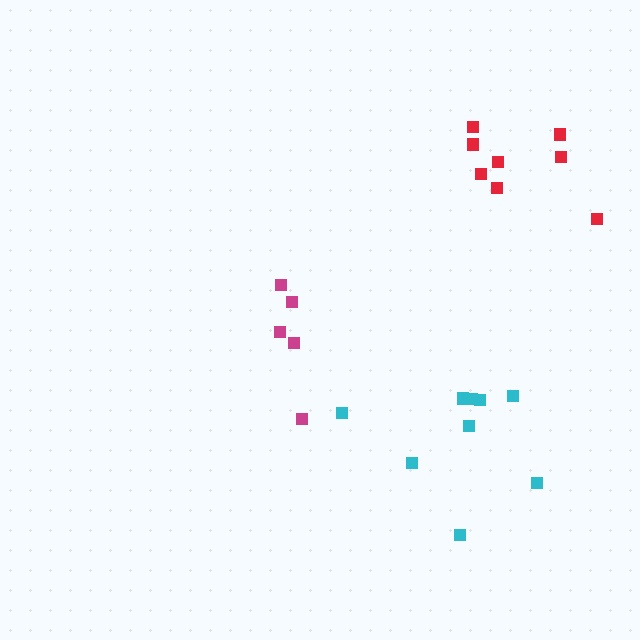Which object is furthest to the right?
The red cluster is rightmost.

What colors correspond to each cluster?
The clusters are colored: magenta, cyan, red.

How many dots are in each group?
Group 1: 5 dots, Group 2: 9 dots, Group 3: 8 dots (22 total).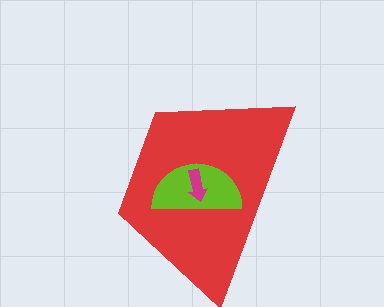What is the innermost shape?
The magenta arrow.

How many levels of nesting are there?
3.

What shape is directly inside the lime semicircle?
The magenta arrow.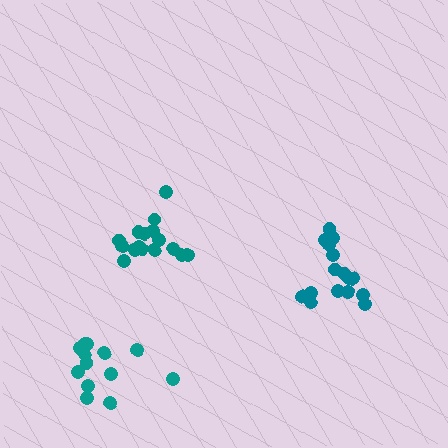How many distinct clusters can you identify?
There are 3 distinct clusters.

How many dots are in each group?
Group 1: 16 dots, Group 2: 13 dots, Group 3: 16 dots (45 total).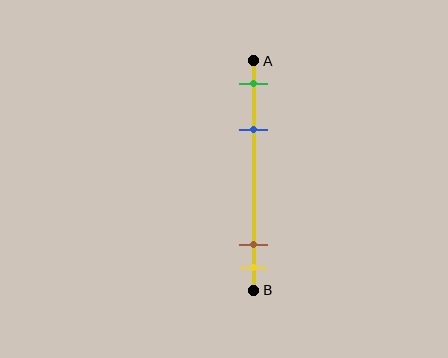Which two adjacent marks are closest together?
The brown and yellow marks are the closest adjacent pair.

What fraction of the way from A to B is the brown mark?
The brown mark is approximately 80% (0.8) of the way from A to B.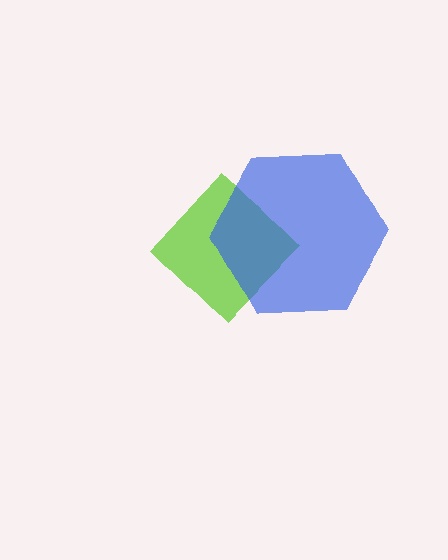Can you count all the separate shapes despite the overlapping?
Yes, there are 2 separate shapes.